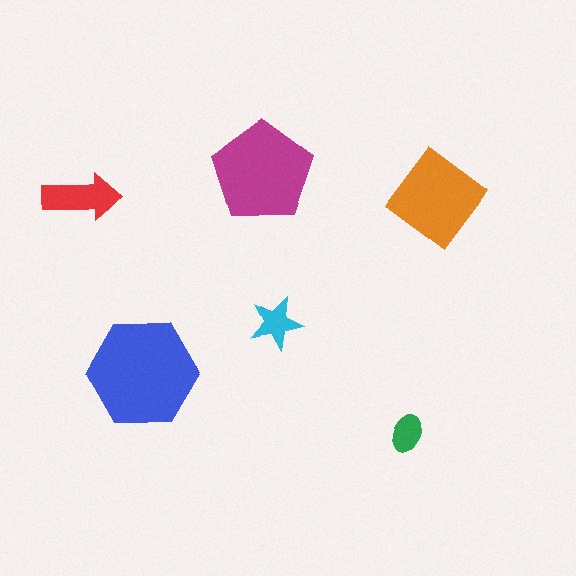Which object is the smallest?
The green ellipse.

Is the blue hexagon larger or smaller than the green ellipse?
Larger.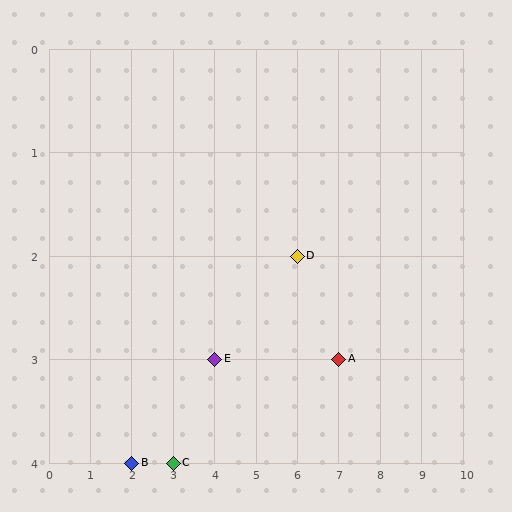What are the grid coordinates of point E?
Point E is at grid coordinates (4, 3).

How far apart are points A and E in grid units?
Points A and E are 3 columns apart.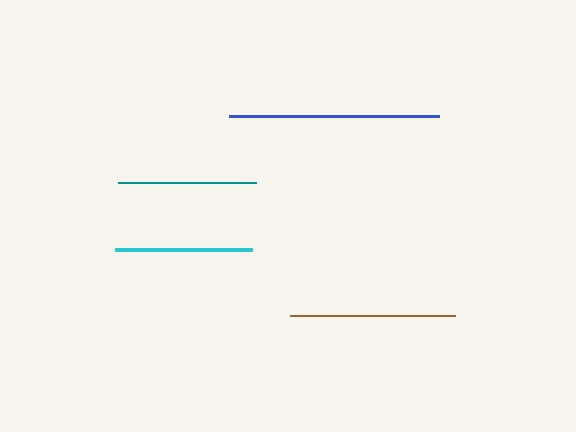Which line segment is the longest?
The blue line is the longest at approximately 211 pixels.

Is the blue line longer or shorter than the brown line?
The blue line is longer than the brown line.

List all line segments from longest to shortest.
From longest to shortest: blue, brown, teal, cyan.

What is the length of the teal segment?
The teal segment is approximately 139 pixels long.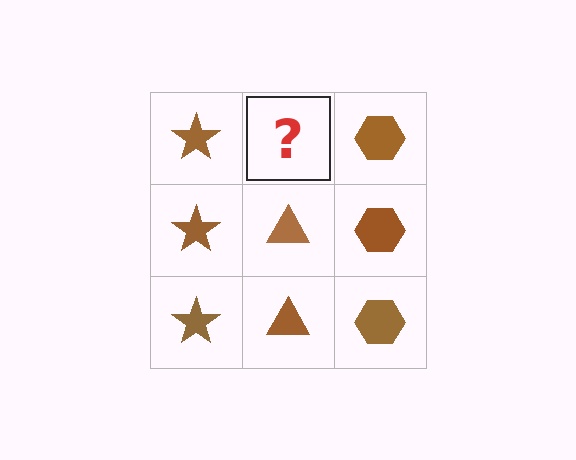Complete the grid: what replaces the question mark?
The question mark should be replaced with a brown triangle.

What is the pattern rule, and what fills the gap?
The rule is that each column has a consistent shape. The gap should be filled with a brown triangle.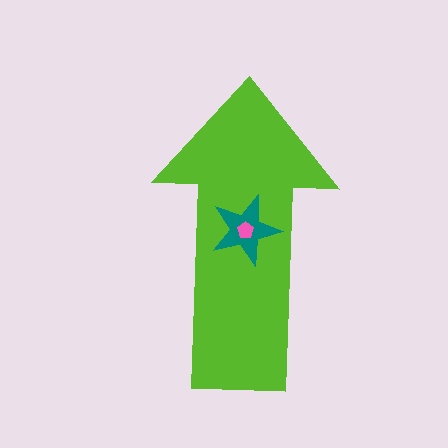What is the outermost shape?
The lime arrow.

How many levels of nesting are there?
3.